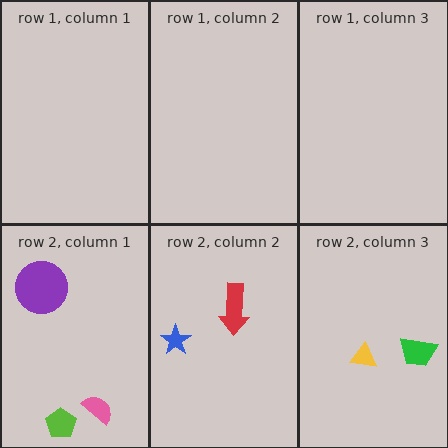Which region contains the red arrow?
The row 2, column 2 region.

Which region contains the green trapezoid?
The row 2, column 3 region.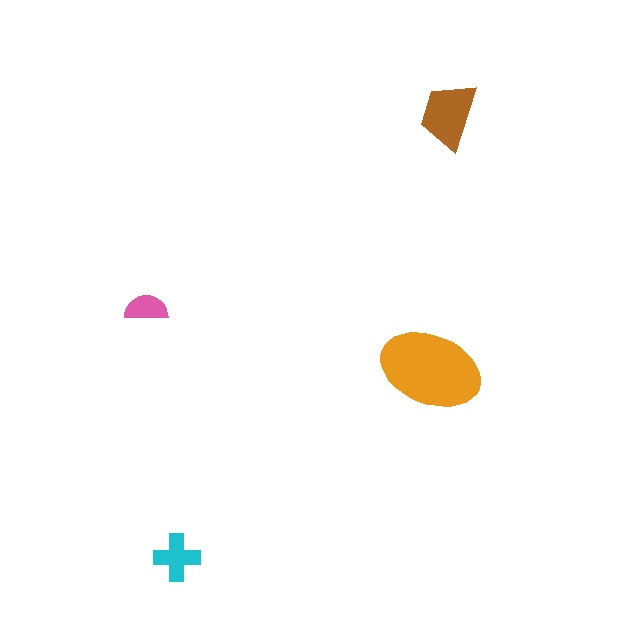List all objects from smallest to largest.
The pink semicircle, the cyan cross, the brown trapezoid, the orange ellipse.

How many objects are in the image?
There are 4 objects in the image.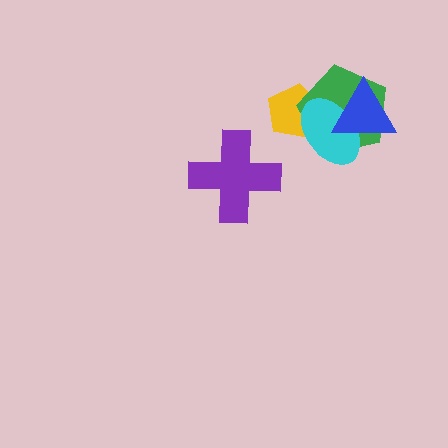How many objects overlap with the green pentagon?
3 objects overlap with the green pentagon.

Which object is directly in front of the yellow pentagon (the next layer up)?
The green pentagon is directly in front of the yellow pentagon.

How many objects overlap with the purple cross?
0 objects overlap with the purple cross.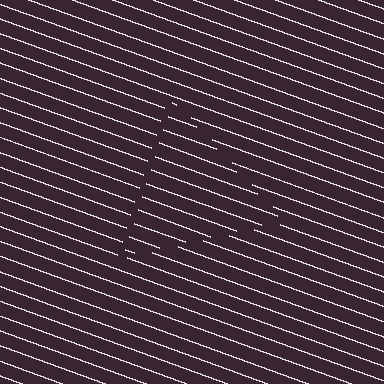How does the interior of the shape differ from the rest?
The interior of the shape contains the same grating, shifted by half a period — the contour is defined by the phase discontinuity where line-ends from the inner and outer gratings abut.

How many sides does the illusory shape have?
3 sides — the line-ends trace a triangle.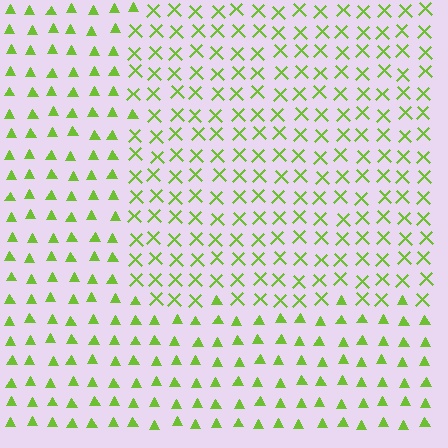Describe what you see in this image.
The image is filled with small lime elements arranged in a uniform grid. A rectangle-shaped region contains X marks, while the surrounding area contains triangles. The boundary is defined purely by the change in element shape.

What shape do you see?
I see a rectangle.